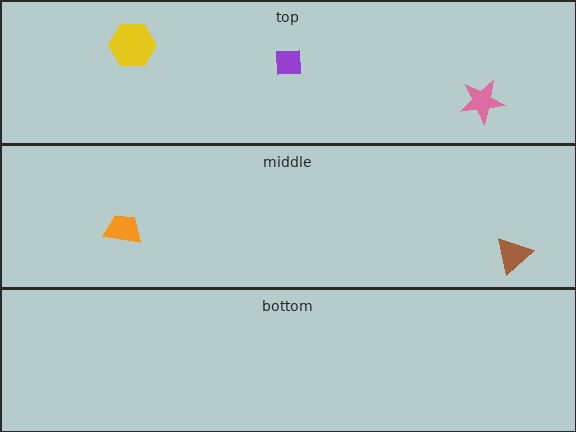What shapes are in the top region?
The pink star, the yellow hexagon, the purple square.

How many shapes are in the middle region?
2.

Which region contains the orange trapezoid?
The middle region.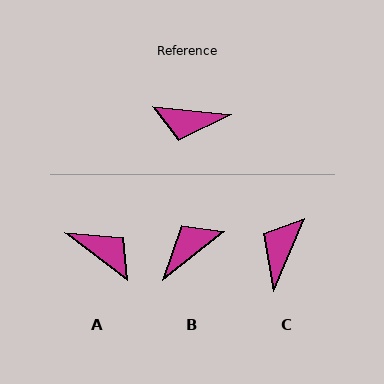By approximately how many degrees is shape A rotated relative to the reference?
Approximately 148 degrees counter-clockwise.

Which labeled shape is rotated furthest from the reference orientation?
A, about 148 degrees away.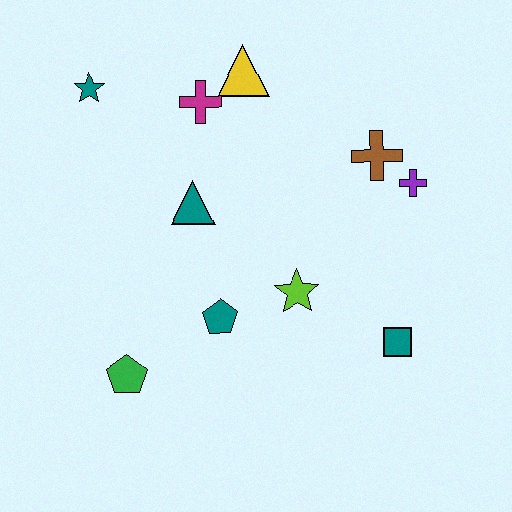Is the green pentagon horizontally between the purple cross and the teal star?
Yes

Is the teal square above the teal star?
No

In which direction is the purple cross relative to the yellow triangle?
The purple cross is to the right of the yellow triangle.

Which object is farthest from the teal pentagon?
The teal star is farthest from the teal pentagon.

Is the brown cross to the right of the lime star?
Yes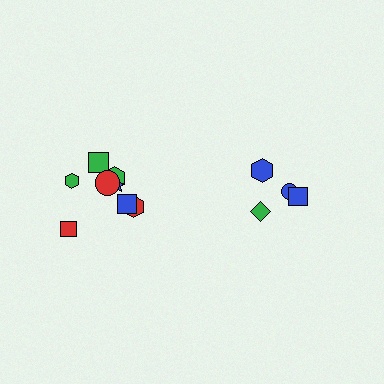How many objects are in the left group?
There are 8 objects.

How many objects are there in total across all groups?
There are 12 objects.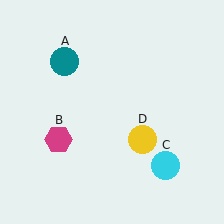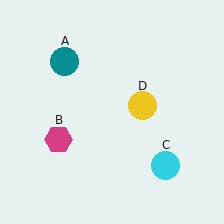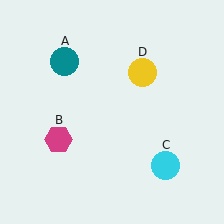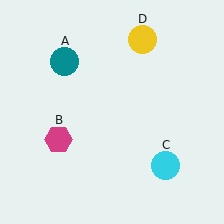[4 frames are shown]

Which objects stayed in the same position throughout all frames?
Teal circle (object A) and magenta hexagon (object B) and cyan circle (object C) remained stationary.